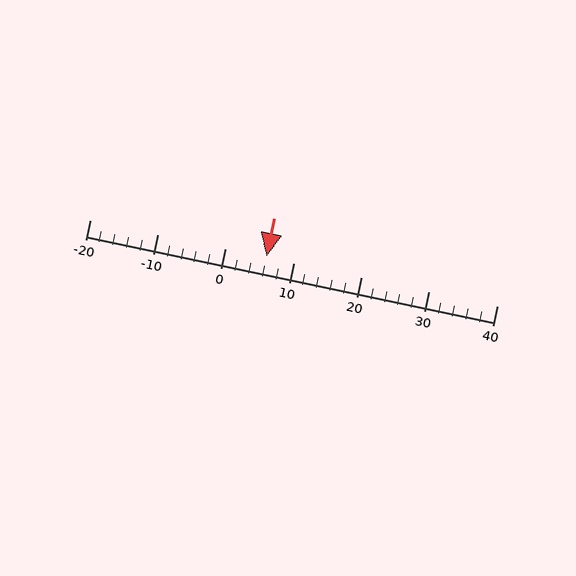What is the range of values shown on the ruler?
The ruler shows values from -20 to 40.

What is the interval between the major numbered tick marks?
The major tick marks are spaced 10 units apart.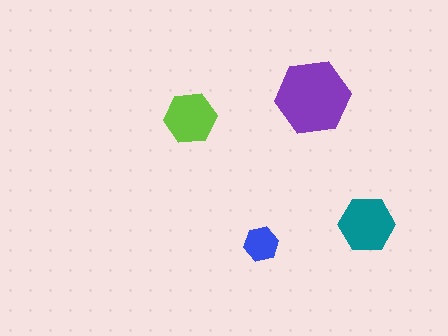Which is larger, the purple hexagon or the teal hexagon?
The purple one.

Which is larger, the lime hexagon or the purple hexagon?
The purple one.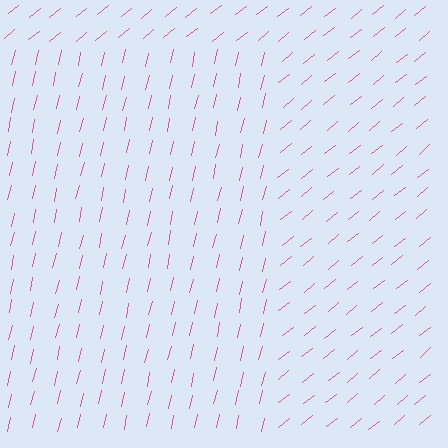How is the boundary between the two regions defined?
The boundary is defined purely by a change in line orientation (approximately 38 degrees difference). All lines are the same color and thickness.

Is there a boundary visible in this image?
Yes, there is a texture boundary formed by a change in line orientation.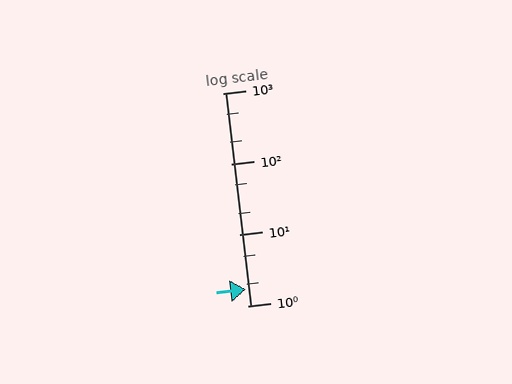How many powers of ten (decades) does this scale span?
The scale spans 3 decades, from 1 to 1000.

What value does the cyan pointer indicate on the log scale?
The pointer indicates approximately 1.7.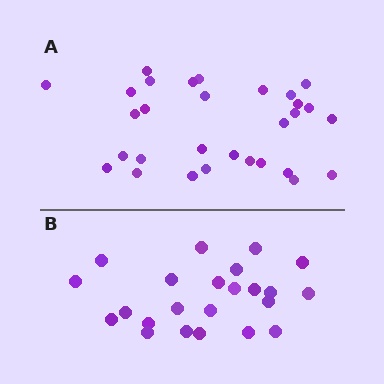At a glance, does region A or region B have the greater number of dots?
Region A (the top region) has more dots.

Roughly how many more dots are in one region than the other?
Region A has roughly 8 or so more dots than region B.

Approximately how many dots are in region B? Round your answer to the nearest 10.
About 20 dots. (The exact count is 23, which rounds to 20.)